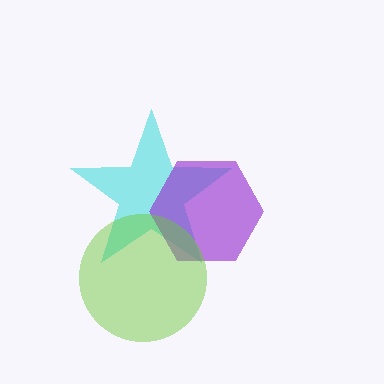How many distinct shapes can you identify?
There are 3 distinct shapes: a cyan star, a purple hexagon, a lime circle.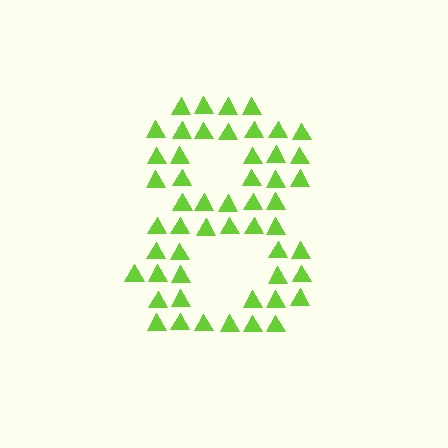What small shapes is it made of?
It is made of small triangles.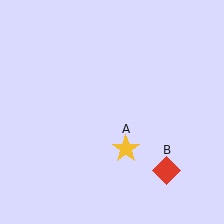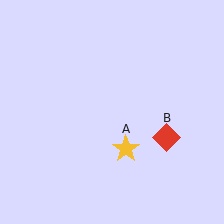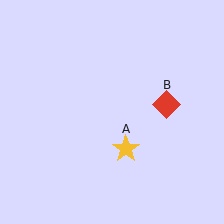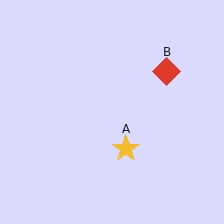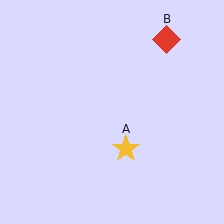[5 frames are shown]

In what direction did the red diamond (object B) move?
The red diamond (object B) moved up.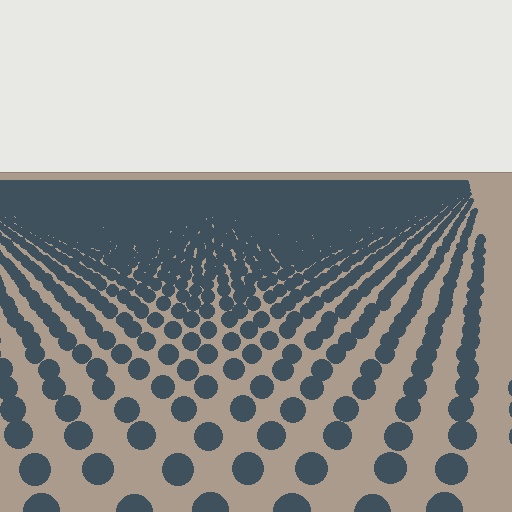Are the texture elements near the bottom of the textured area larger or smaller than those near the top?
Larger. Near the bottom, elements are closer to the viewer and appear at a bigger on-screen size.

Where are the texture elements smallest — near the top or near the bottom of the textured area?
Near the top.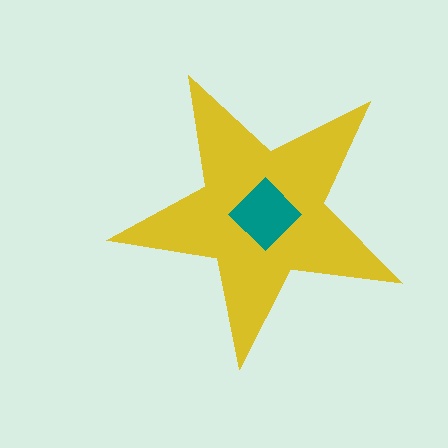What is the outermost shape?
The yellow star.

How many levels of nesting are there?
2.